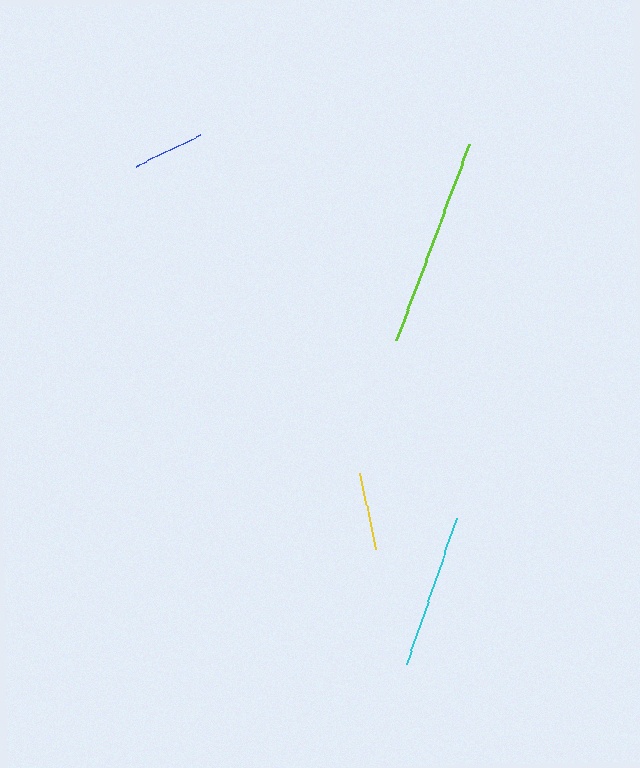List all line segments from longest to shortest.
From longest to shortest: lime, cyan, yellow, blue.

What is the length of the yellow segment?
The yellow segment is approximately 77 pixels long.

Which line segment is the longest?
The lime line is the longest at approximately 210 pixels.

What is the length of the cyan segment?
The cyan segment is approximately 154 pixels long.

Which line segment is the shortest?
The blue line is the shortest at approximately 72 pixels.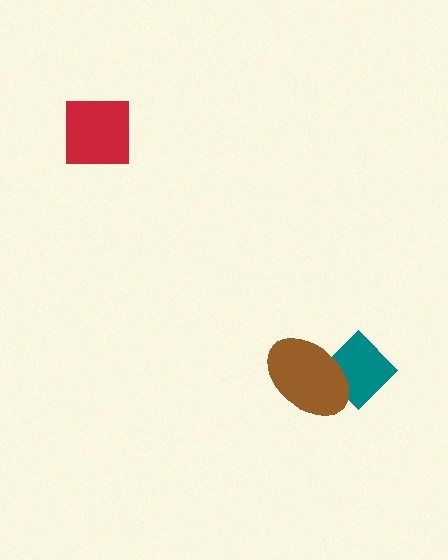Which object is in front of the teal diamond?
The brown ellipse is in front of the teal diamond.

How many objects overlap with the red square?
0 objects overlap with the red square.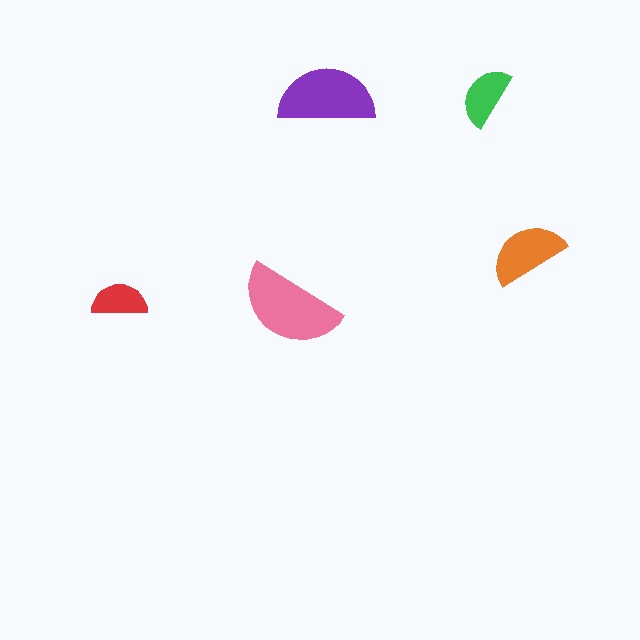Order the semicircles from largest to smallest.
the pink one, the purple one, the orange one, the green one, the red one.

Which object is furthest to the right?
The orange semicircle is rightmost.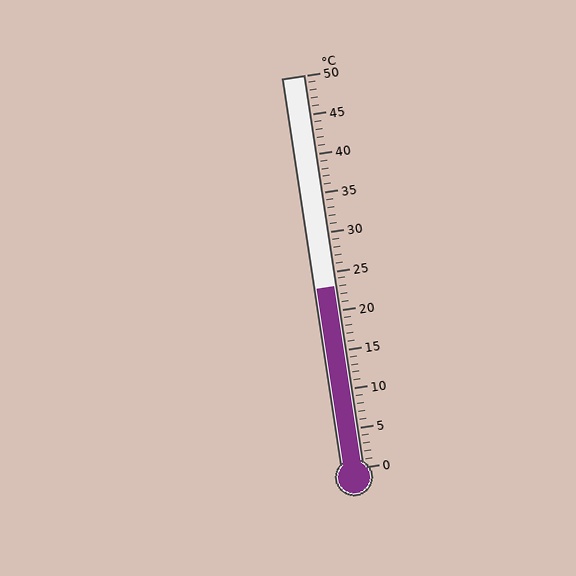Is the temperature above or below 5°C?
The temperature is above 5°C.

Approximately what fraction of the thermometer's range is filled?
The thermometer is filled to approximately 45% of its range.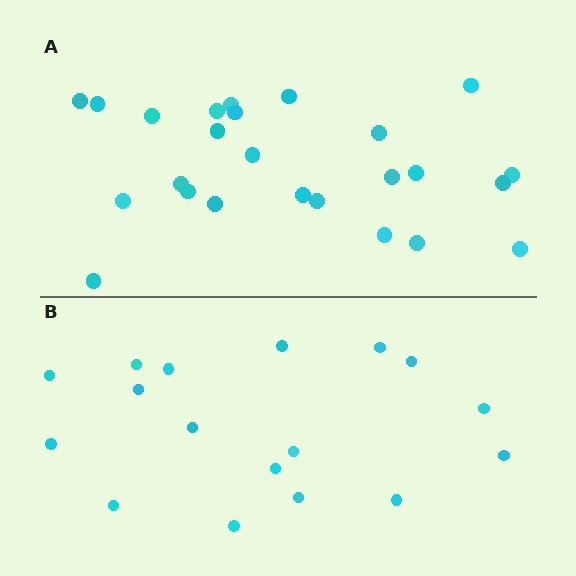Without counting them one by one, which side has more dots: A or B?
Region A (the top region) has more dots.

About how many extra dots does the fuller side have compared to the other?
Region A has roughly 8 or so more dots than region B.